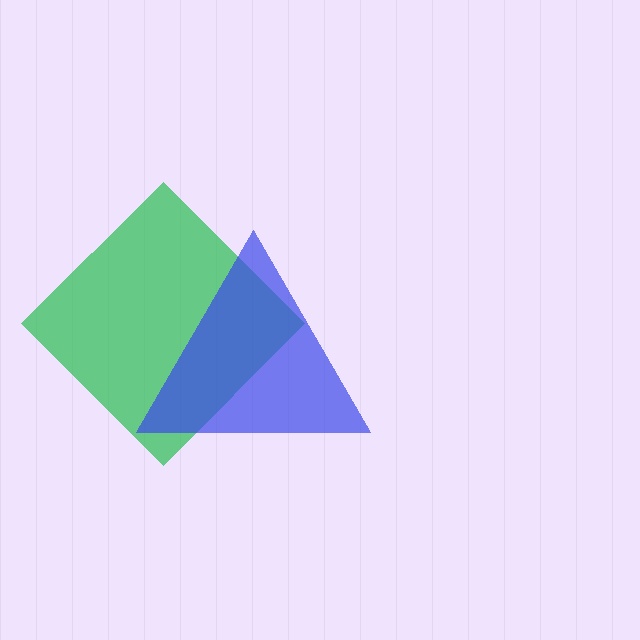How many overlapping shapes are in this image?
There are 2 overlapping shapes in the image.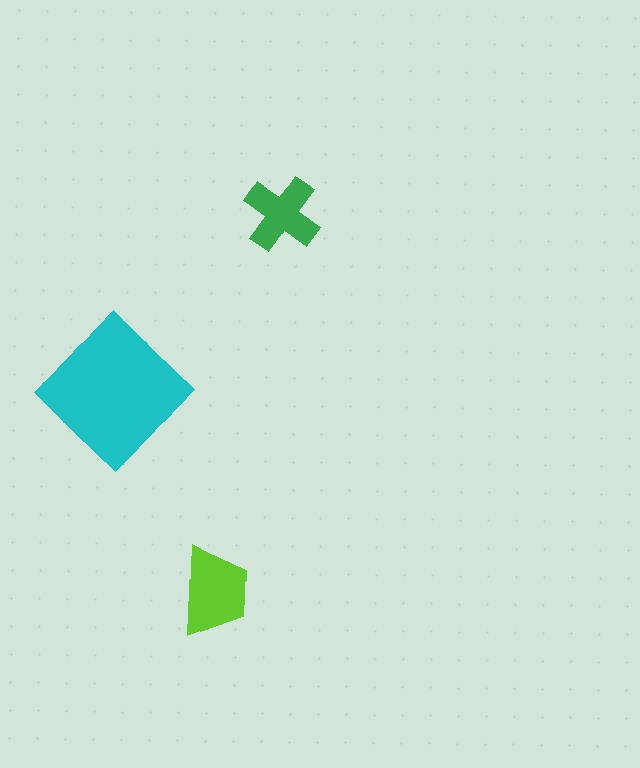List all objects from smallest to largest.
The green cross, the lime trapezoid, the cyan diamond.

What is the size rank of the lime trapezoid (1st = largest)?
2nd.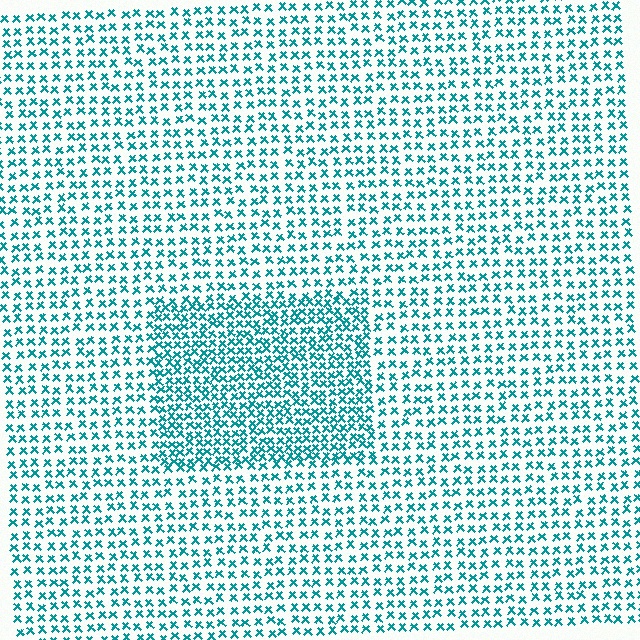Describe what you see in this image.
The image contains small teal elements arranged at two different densities. A rectangle-shaped region is visible where the elements are more densely packed than the surrounding area.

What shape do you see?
I see a rectangle.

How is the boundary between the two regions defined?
The boundary is defined by a change in element density (approximately 1.8x ratio). All elements are the same color, size, and shape.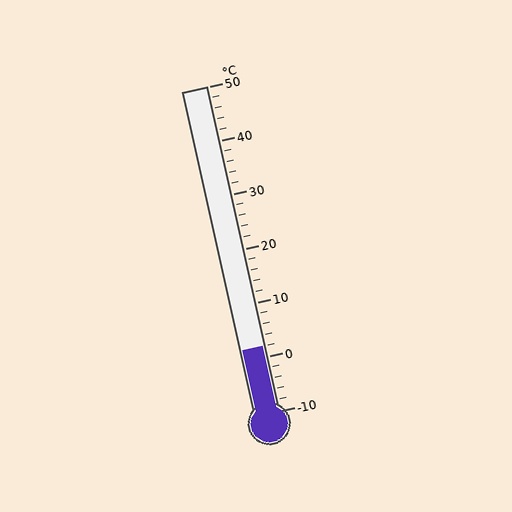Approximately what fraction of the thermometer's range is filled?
The thermometer is filled to approximately 20% of its range.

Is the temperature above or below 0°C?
The temperature is above 0°C.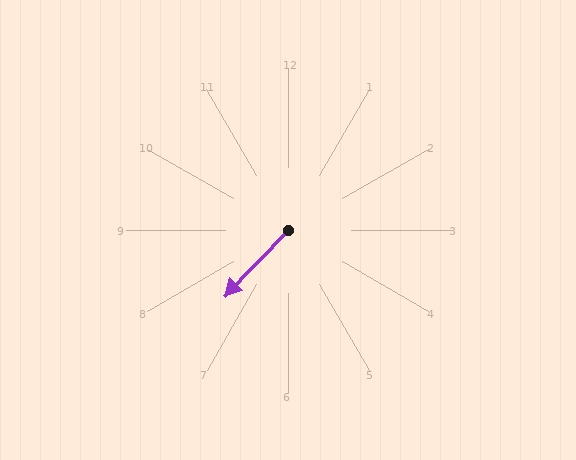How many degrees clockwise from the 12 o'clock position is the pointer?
Approximately 224 degrees.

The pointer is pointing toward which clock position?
Roughly 7 o'clock.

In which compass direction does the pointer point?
Southwest.